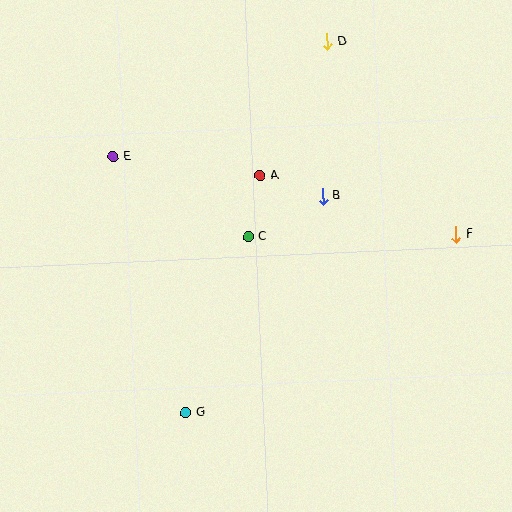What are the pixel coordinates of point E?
Point E is at (113, 157).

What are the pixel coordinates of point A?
Point A is at (260, 176).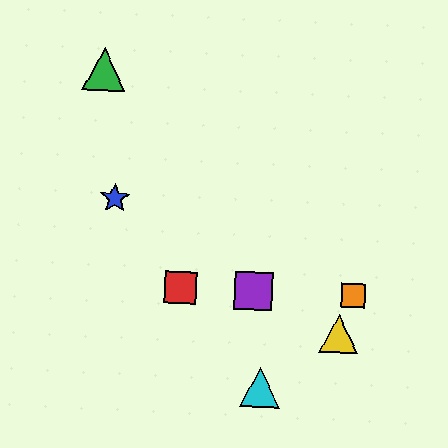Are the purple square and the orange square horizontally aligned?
Yes, both are at y≈291.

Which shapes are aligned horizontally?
The red square, the purple square, the orange square are aligned horizontally.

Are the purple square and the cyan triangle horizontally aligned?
No, the purple square is at y≈291 and the cyan triangle is at y≈388.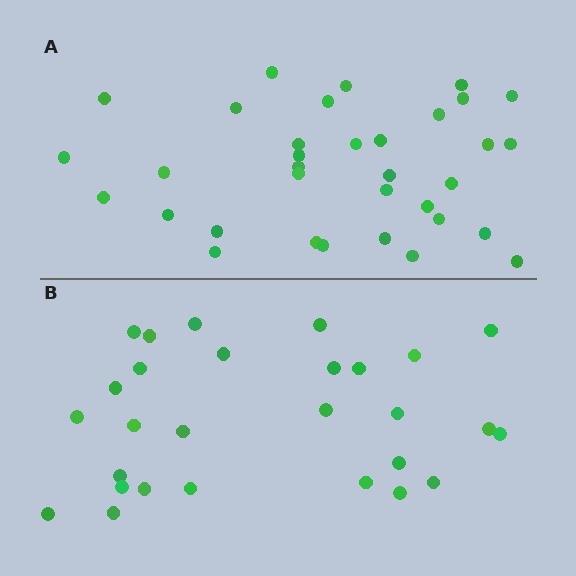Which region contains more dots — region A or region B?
Region A (the top region) has more dots.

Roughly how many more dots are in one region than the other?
Region A has about 6 more dots than region B.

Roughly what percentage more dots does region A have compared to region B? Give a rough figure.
About 20% more.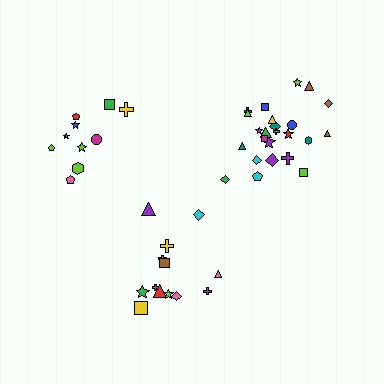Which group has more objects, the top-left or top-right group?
The top-right group.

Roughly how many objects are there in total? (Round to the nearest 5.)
Roughly 45 objects in total.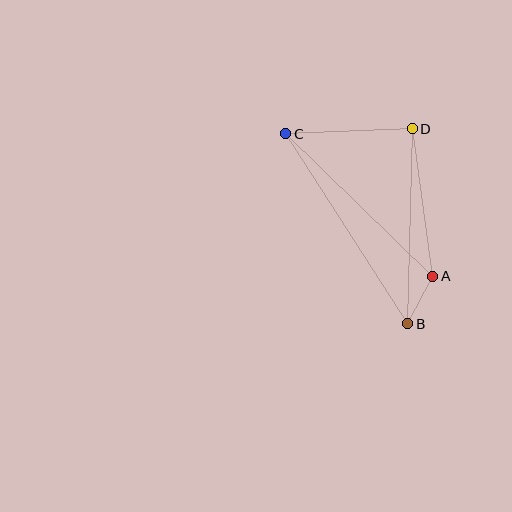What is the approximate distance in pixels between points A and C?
The distance between A and C is approximately 205 pixels.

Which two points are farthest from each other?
Points B and C are farthest from each other.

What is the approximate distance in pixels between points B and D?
The distance between B and D is approximately 195 pixels.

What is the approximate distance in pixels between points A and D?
The distance between A and D is approximately 149 pixels.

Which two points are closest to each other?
Points A and B are closest to each other.